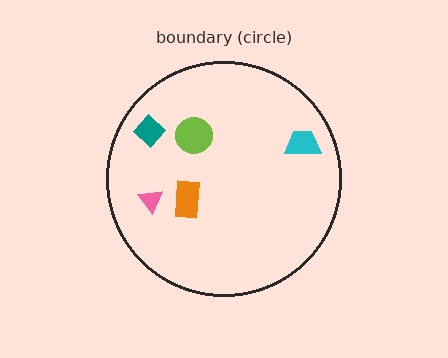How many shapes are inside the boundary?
5 inside, 0 outside.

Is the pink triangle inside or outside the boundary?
Inside.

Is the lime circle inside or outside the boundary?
Inside.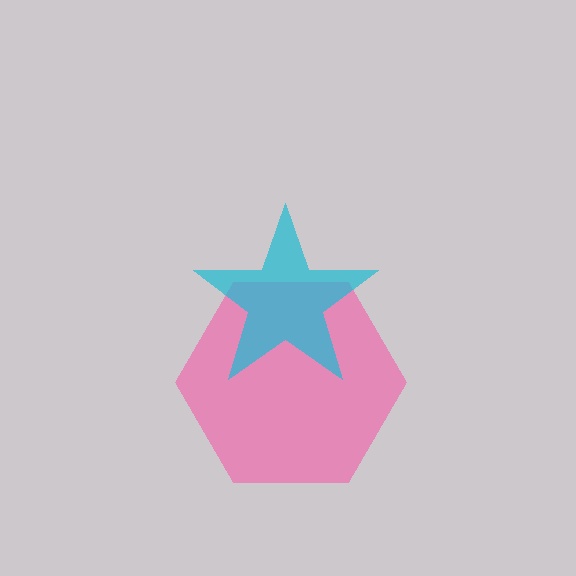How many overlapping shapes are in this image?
There are 2 overlapping shapes in the image.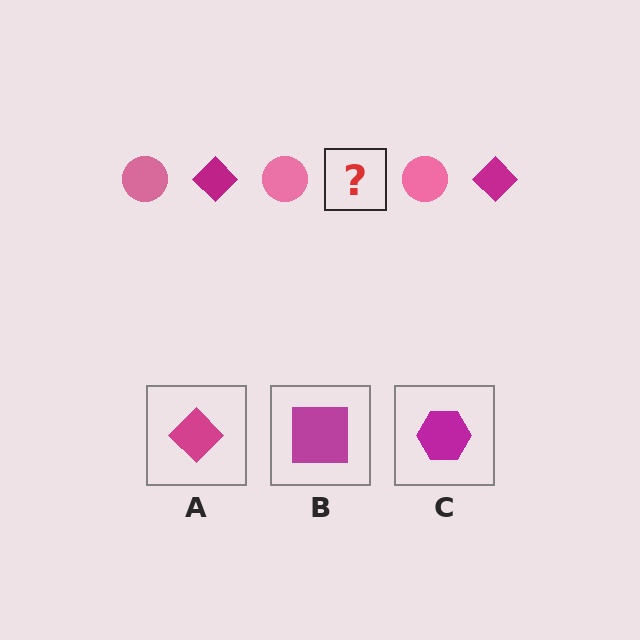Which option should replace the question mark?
Option A.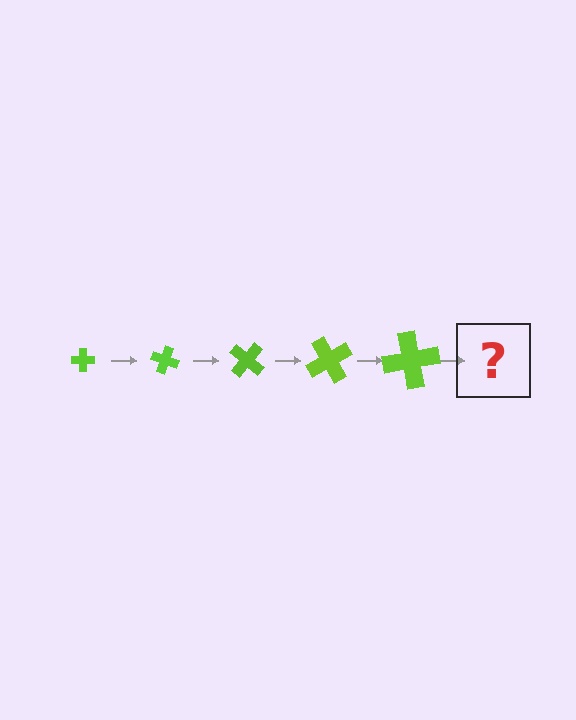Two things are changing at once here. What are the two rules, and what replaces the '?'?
The two rules are that the cross grows larger each step and it rotates 20 degrees each step. The '?' should be a cross, larger than the previous one and rotated 100 degrees from the start.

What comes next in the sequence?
The next element should be a cross, larger than the previous one and rotated 100 degrees from the start.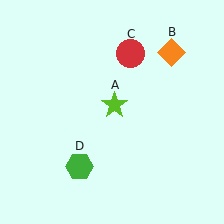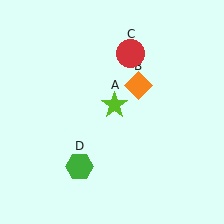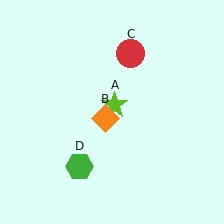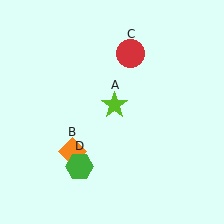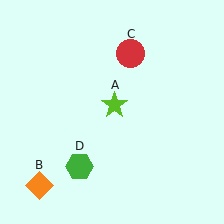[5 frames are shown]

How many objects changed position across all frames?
1 object changed position: orange diamond (object B).